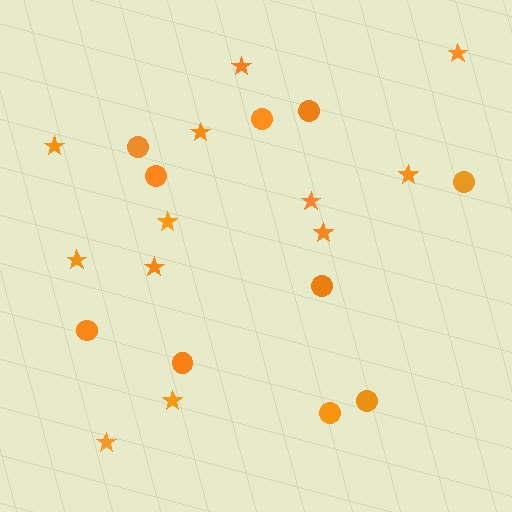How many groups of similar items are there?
There are 2 groups: one group of circles (10) and one group of stars (12).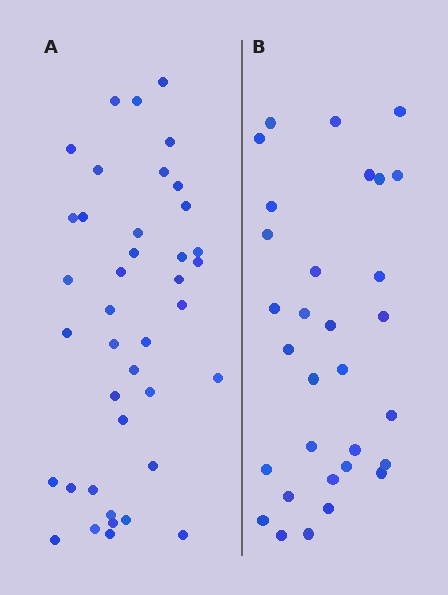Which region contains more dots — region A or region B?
Region A (the left region) has more dots.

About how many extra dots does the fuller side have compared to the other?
Region A has roughly 8 or so more dots than region B.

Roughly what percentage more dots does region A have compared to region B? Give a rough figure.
About 30% more.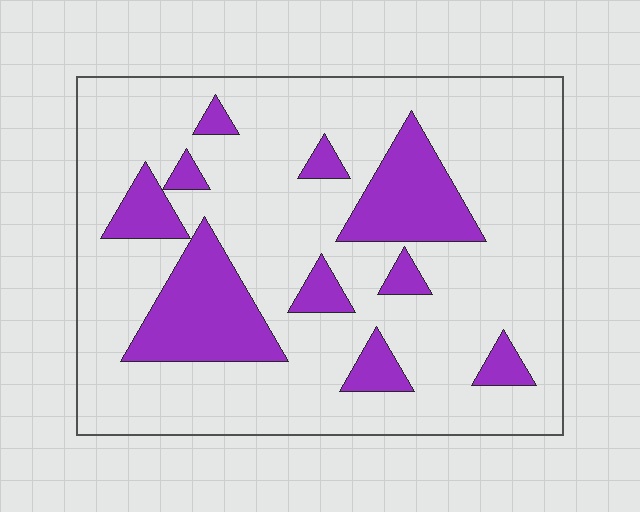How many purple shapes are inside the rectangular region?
10.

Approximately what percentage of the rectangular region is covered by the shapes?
Approximately 20%.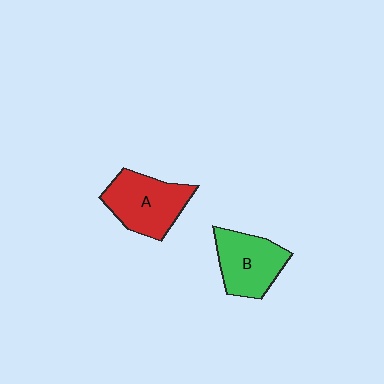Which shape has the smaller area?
Shape B (green).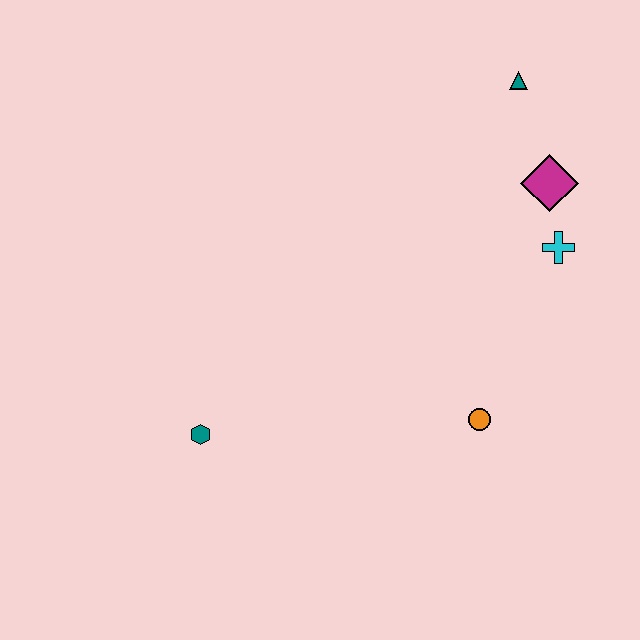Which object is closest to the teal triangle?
The magenta diamond is closest to the teal triangle.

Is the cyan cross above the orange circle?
Yes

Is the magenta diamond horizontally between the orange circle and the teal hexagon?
No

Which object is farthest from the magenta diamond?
The teal hexagon is farthest from the magenta diamond.